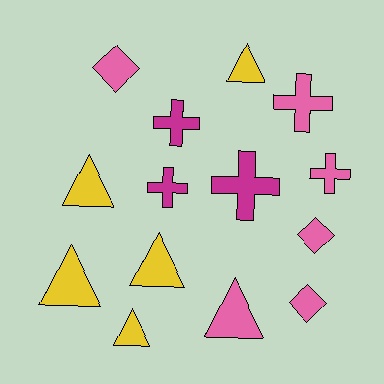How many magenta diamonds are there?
There are no magenta diamonds.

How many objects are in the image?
There are 14 objects.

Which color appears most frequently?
Pink, with 6 objects.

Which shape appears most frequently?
Triangle, with 6 objects.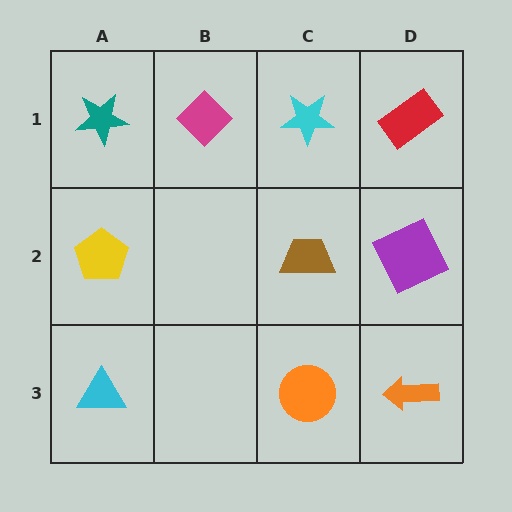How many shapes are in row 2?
3 shapes.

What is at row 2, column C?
A brown trapezoid.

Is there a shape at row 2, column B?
No, that cell is empty.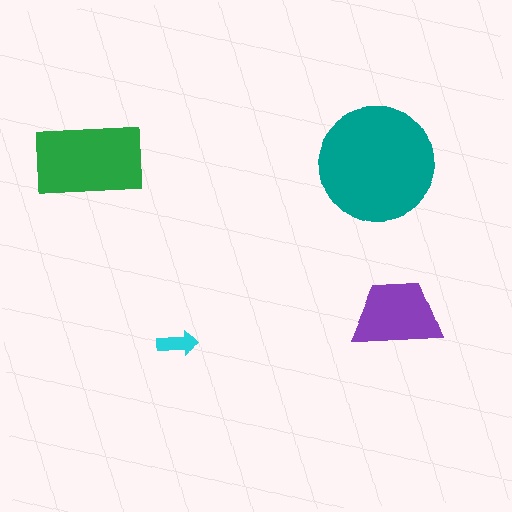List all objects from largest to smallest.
The teal circle, the green rectangle, the purple trapezoid, the cyan arrow.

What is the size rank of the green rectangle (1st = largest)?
2nd.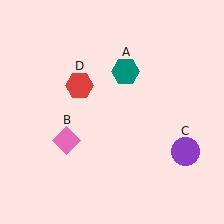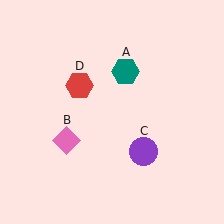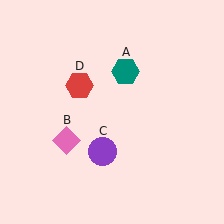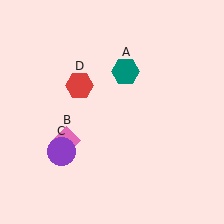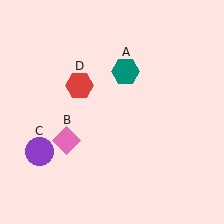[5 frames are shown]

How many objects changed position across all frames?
1 object changed position: purple circle (object C).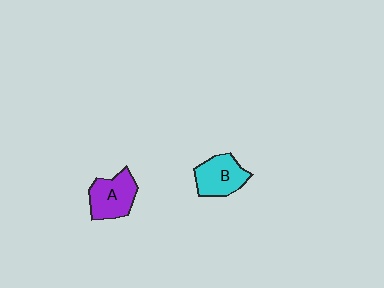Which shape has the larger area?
Shape A (purple).